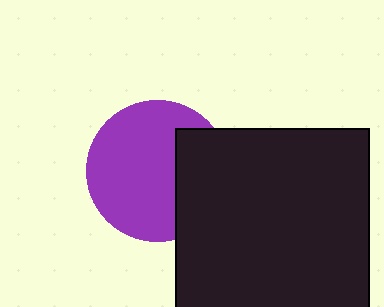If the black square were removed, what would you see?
You would see the complete purple circle.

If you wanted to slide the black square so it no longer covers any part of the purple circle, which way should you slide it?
Slide it right — that is the most direct way to separate the two shapes.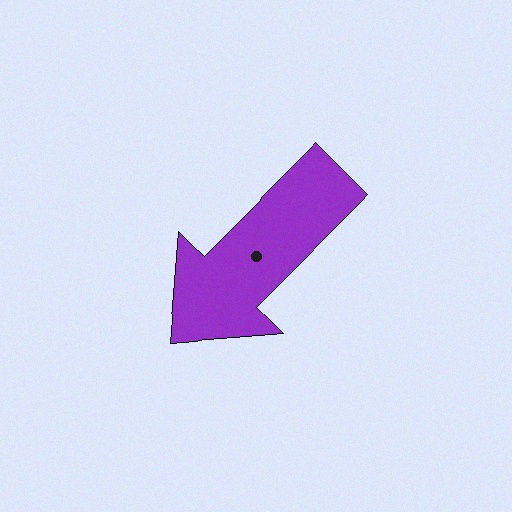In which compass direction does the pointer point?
Southwest.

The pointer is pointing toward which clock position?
Roughly 7 o'clock.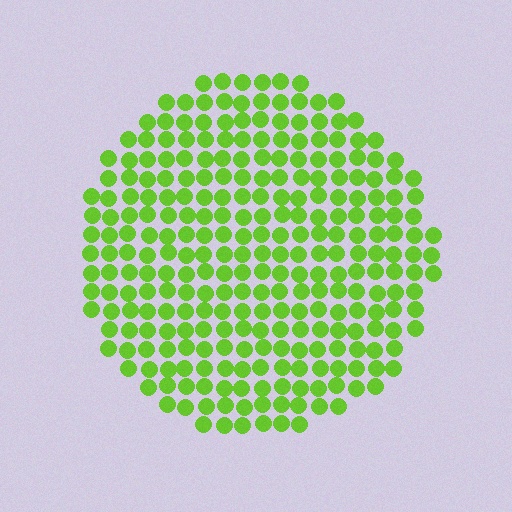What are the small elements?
The small elements are circles.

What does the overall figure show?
The overall figure shows a circle.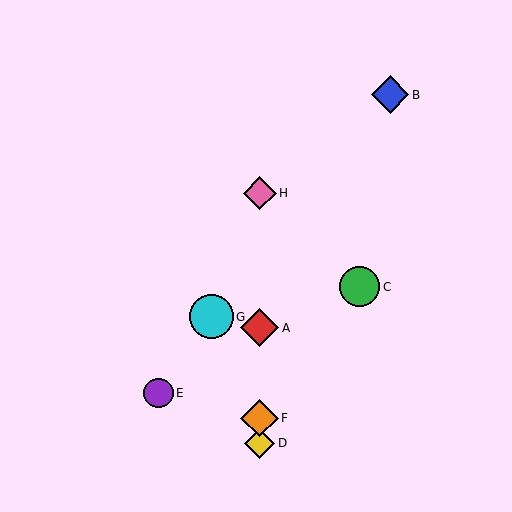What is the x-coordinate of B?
Object B is at x≈390.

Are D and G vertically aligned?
No, D is at x≈260 and G is at x≈212.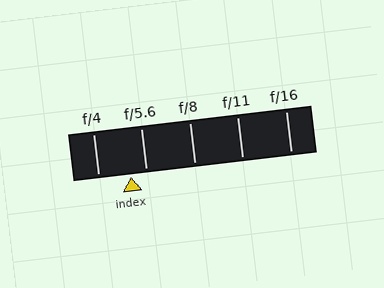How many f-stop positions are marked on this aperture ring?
There are 5 f-stop positions marked.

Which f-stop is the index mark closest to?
The index mark is closest to f/5.6.